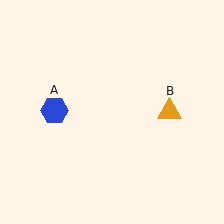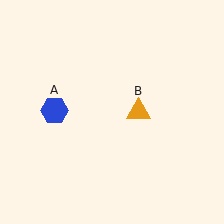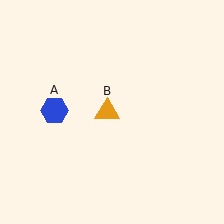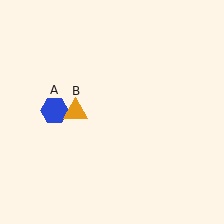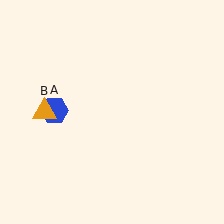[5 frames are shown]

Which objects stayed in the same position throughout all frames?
Blue hexagon (object A) remained stationary.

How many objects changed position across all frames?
1 object changed position: orange triangle (object B).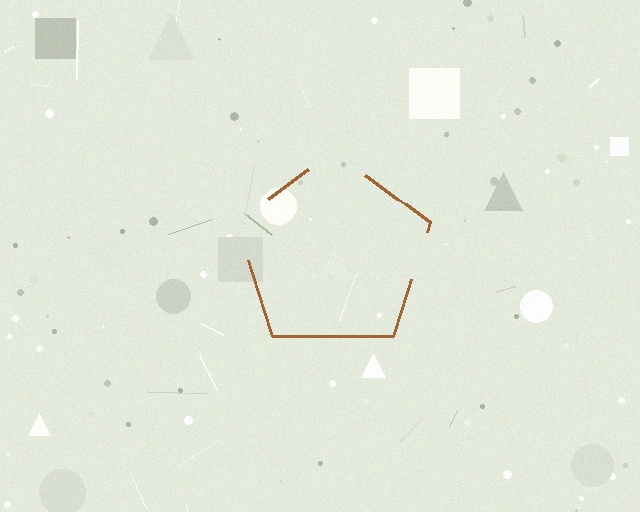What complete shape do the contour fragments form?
The contour fragments form a pentagon.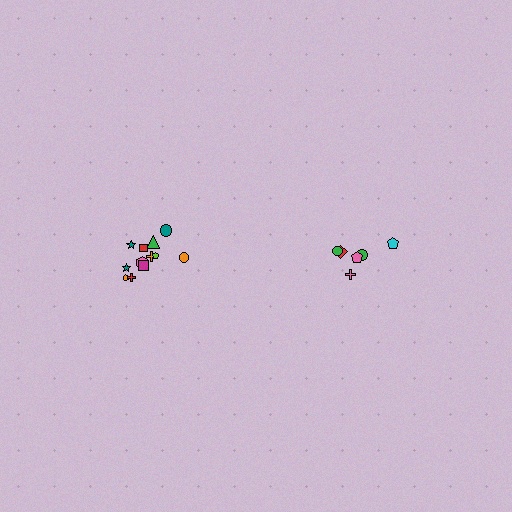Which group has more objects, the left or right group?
The left group.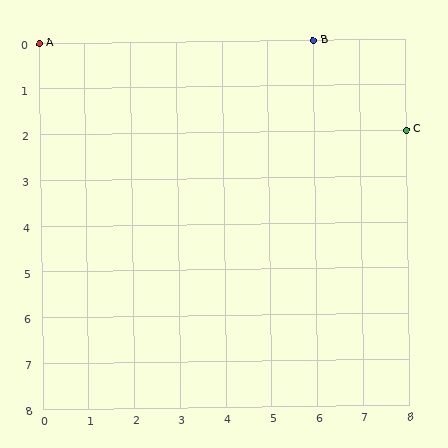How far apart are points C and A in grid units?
Points C and A are 8 columns and 2 rows apart (about 8.2 grid units diagonally).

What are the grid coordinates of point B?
Point B is at grid coordinates (6, 0).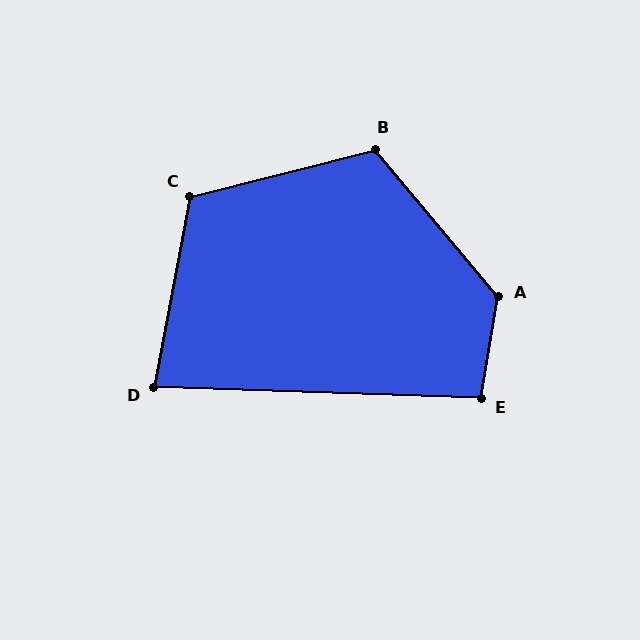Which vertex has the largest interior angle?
A, at approximately 131 degrees.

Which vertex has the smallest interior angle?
D, at approximately 81 degrees.